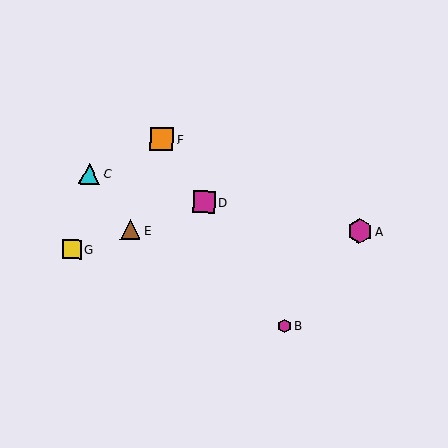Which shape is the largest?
The magenta hexagon (labeled A) is the largest.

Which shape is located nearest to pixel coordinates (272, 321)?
The magenta hexagon (labeled B) at (284, 326) is nearest to that location.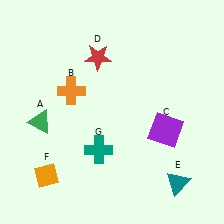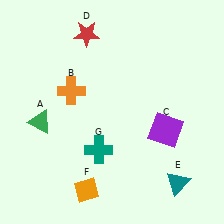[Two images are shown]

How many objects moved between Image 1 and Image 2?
2 objects moved between the two images.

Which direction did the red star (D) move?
The red star (D) moved up.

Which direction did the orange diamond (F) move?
The orange diamond (F) moved right.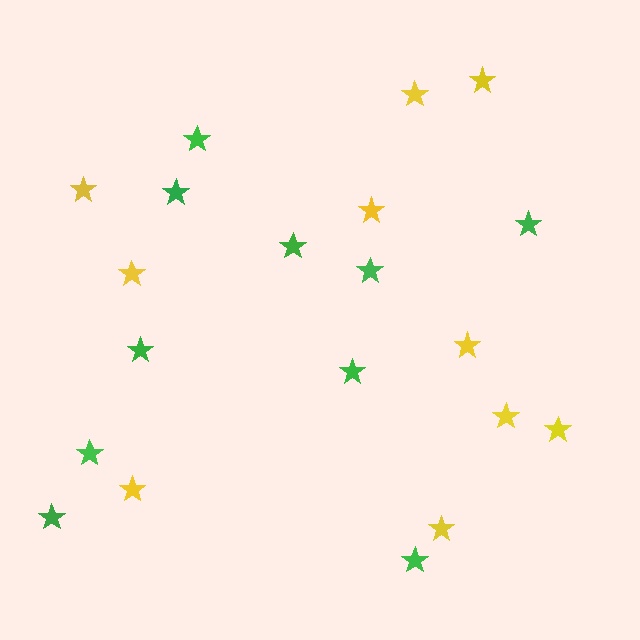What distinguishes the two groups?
There are 2 groups: one group of yellow stars (10) and one group of green stars (10).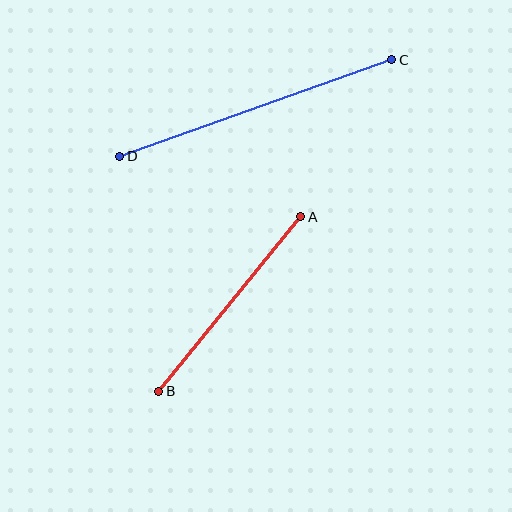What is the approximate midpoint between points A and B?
The midpoint is at approximately (230, 304) pixels.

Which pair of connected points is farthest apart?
Points C and D are farthest apart.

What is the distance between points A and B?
The distance is approximately 225 pixels.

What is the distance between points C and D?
The distance is approximately 288 pixels.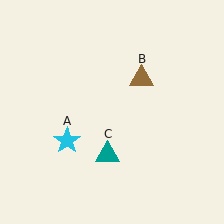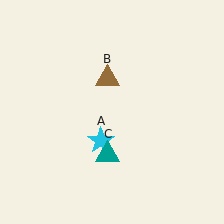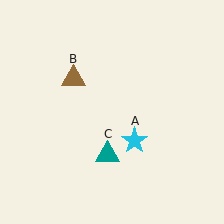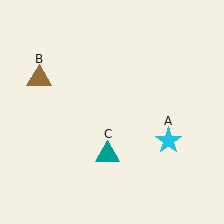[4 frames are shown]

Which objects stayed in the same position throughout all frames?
Teal triangle (object C) remained stationary.